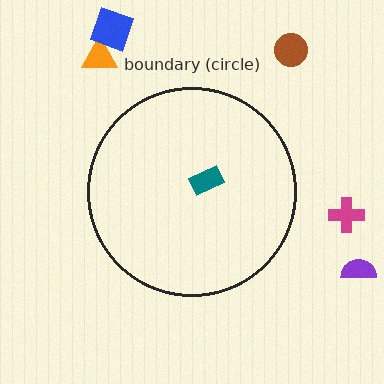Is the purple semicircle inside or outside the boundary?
Outside.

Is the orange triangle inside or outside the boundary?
Outside.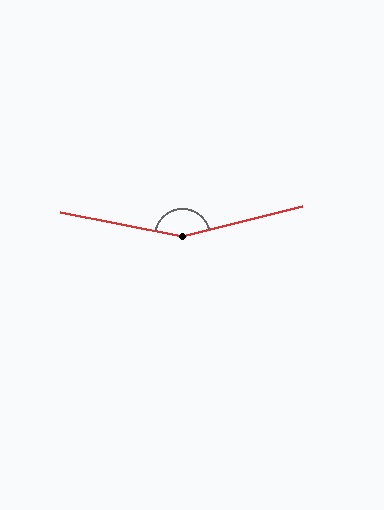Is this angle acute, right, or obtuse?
It is obtuse.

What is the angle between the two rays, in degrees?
Approximately 155 degrees.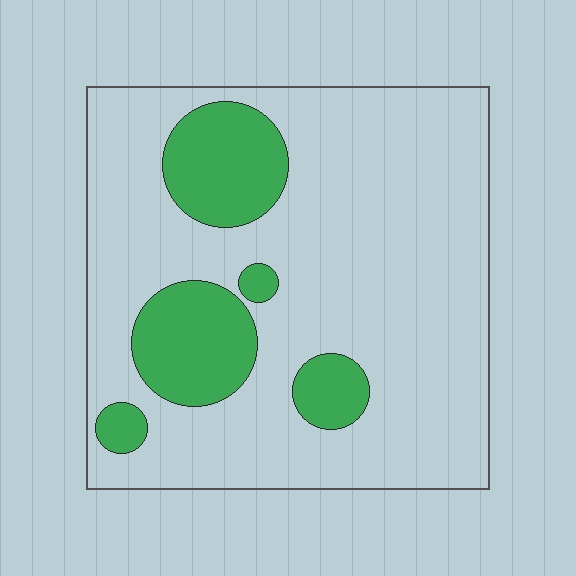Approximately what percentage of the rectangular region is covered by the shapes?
Approximately 20%.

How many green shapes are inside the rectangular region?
5.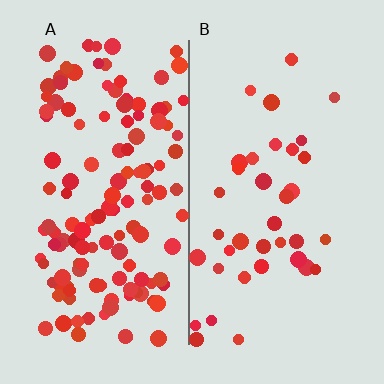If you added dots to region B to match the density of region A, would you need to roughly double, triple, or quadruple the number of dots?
Approximately quadruple.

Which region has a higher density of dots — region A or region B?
A (the left).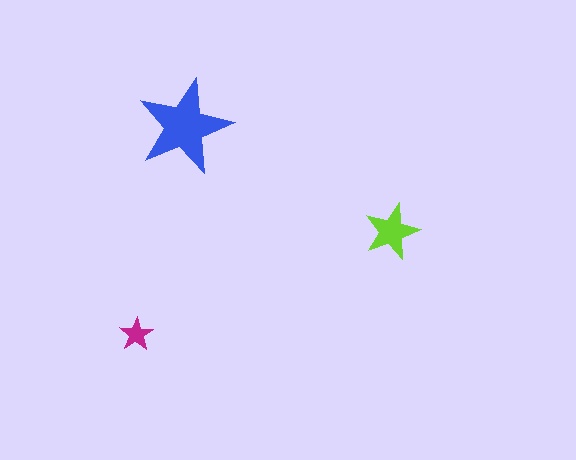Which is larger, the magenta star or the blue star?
The blue one.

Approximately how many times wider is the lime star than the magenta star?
About 1.5 times wider.